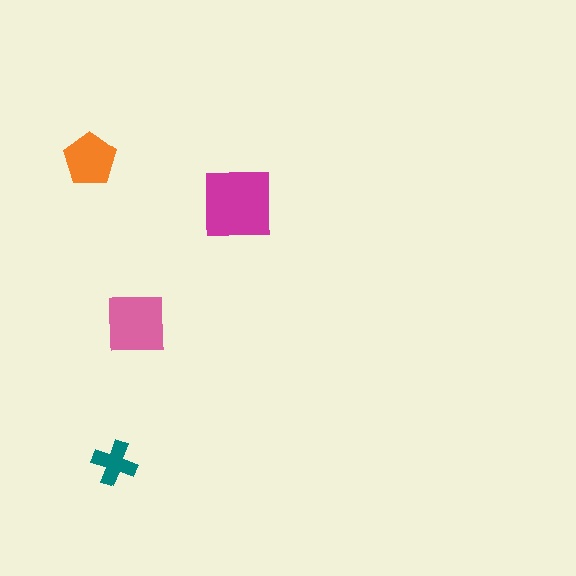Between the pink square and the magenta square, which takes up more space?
The magenta square.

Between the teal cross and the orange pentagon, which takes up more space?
The orange pentagon.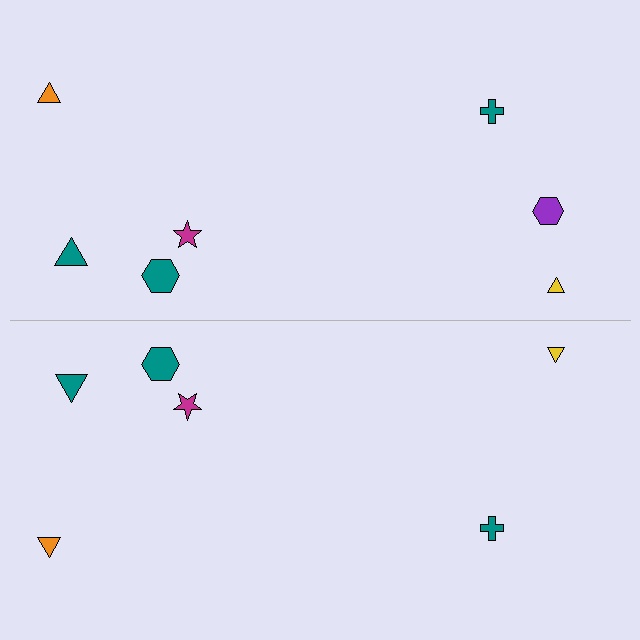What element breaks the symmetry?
A purple hexagon is missing from the bottom side.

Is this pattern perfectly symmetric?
No, the pattern is not perfectly symmetric. A purple hexagon is missing from the bottom side.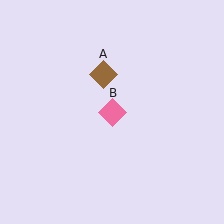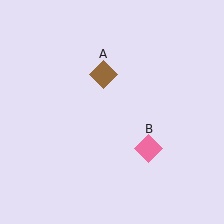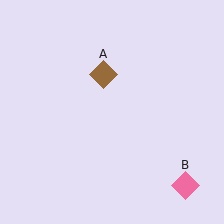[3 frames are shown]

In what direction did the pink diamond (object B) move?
The pink diamond (object B) moved down and to the right.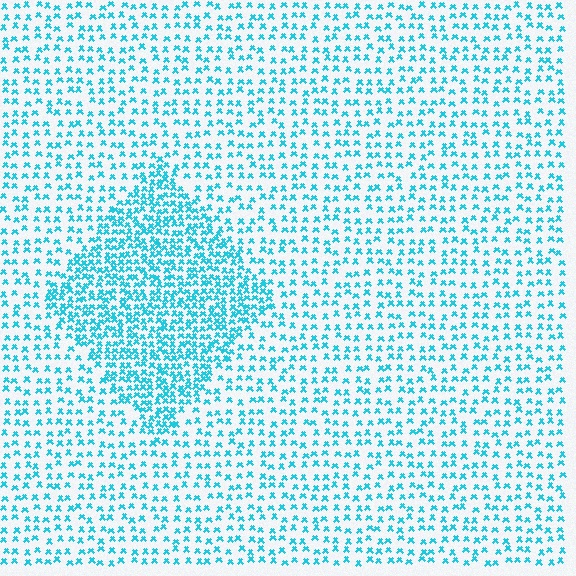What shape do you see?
I see a diamond.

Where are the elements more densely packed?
The elements are more densely packed inside the diamond boundary.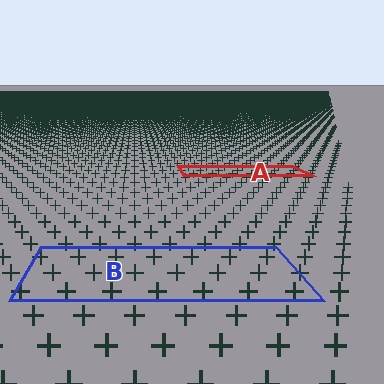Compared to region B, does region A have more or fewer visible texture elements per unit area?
Region A has more texture elements per unit area — they are packed more densely because it is farther away.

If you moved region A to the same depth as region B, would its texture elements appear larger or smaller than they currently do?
They would appear larger. At a closer depth, the same texture elements are projected at a bigger on-screen size.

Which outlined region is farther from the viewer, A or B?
Region A is farther from the viewer — the texture elements inside it appear smaller and more densely packed.